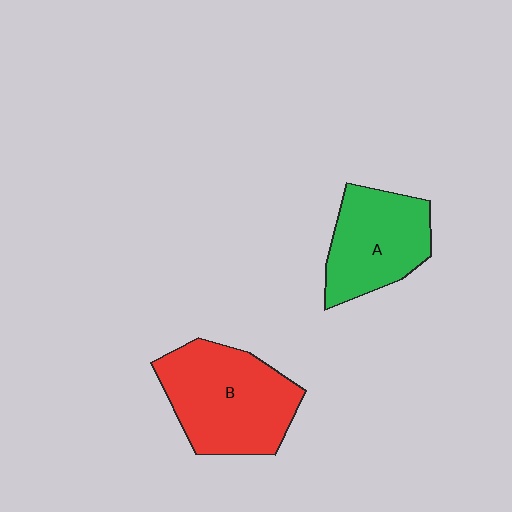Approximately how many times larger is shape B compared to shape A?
Approximately 1.3 times.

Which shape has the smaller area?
Shape A (green).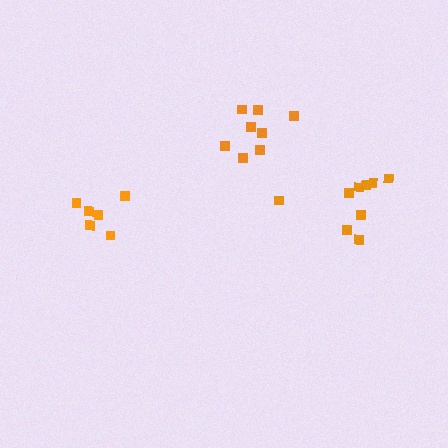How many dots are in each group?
Group 1: 8 dots, Group 2: 6 dots, Group 3: 9 dots (23 total).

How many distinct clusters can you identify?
There are 3 distinct clusters.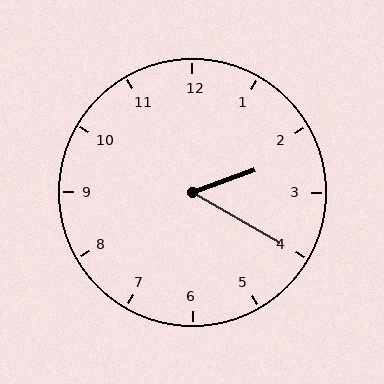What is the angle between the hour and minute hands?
Approximately 50 degrees.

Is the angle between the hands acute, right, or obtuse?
It is acute.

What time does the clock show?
2:20.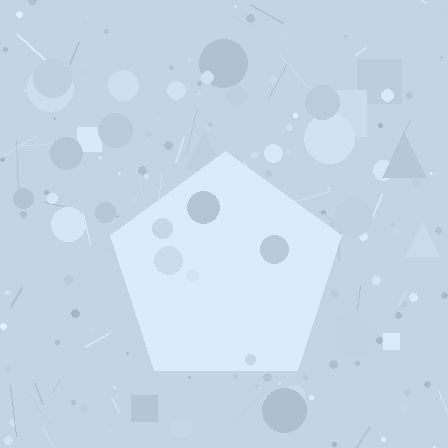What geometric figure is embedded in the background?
A pentagon is embedded in the background.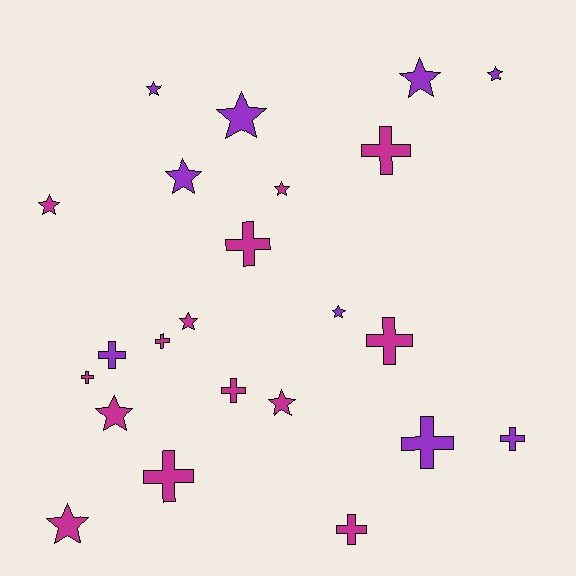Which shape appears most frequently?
Star, with 12 objects.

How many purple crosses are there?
There are 3 purple crosses.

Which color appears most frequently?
Magenta, with 14 objects.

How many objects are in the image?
There are 23 objects.